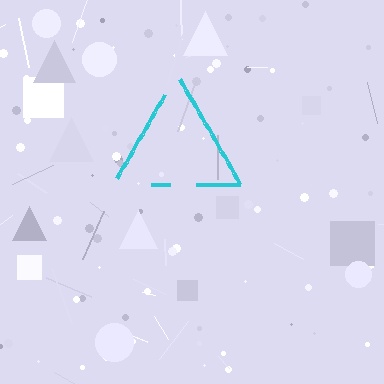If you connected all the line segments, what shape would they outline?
They would outline a triangle.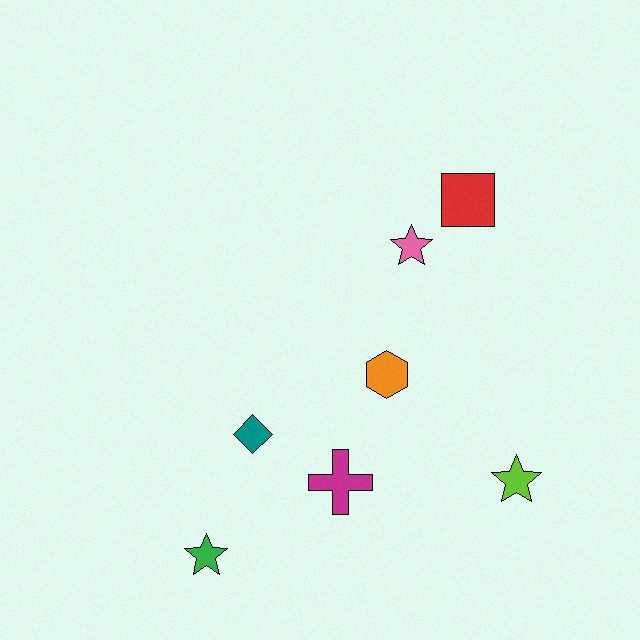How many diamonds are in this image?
There is 1 diamond.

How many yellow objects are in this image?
There are no yellow objects.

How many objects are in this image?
There are 7 objects.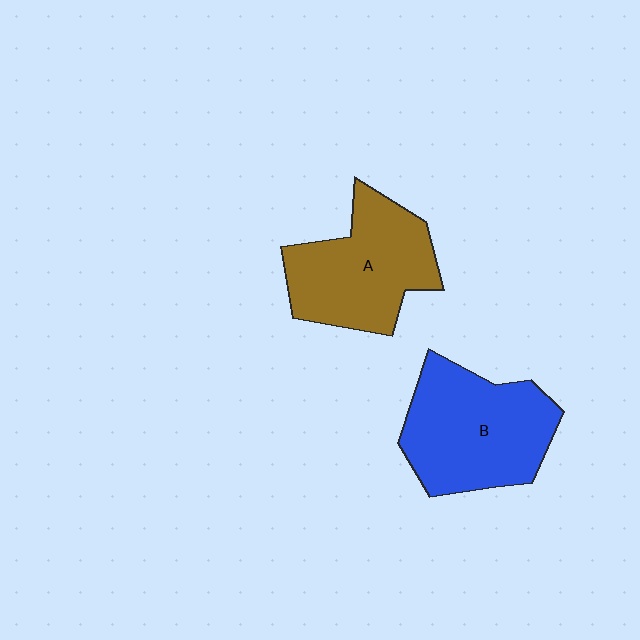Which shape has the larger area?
Shape B (blue).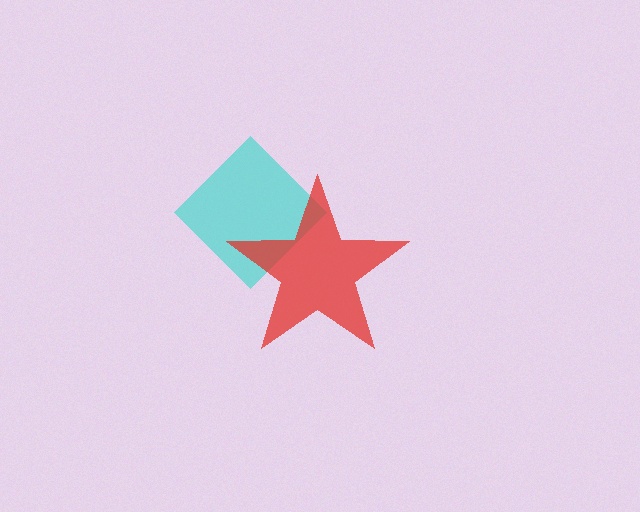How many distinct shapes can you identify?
There are 2 distinct shapes: a cyan diamond, a red star.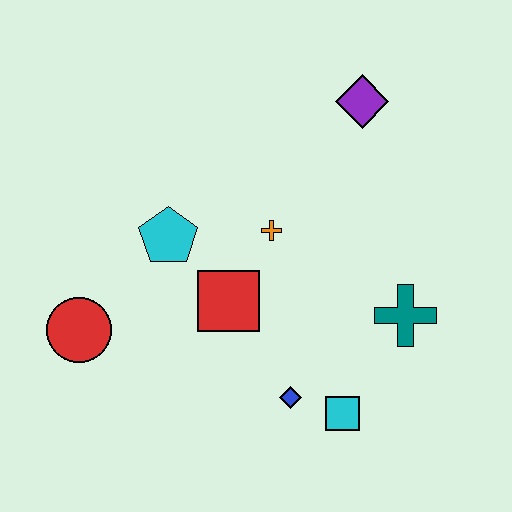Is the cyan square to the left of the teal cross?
Yes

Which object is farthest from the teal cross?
The red circle is farthest from the teal cross.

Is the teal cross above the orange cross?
No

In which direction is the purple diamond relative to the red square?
The purple diamond is above the red square.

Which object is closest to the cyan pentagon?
The red square is closest to the cyan pentagon.